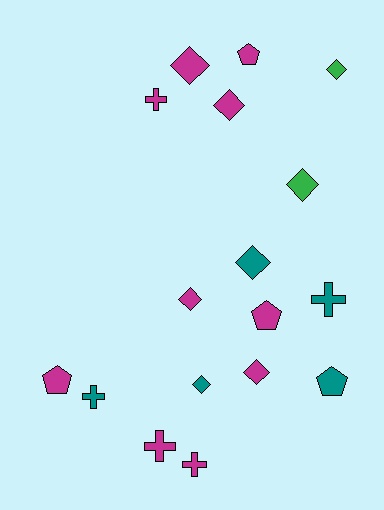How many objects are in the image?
There are 17 objects.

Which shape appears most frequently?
Diamond, with 8 objects.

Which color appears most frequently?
Magenta, with 10 objects.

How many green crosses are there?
There are no green crosses.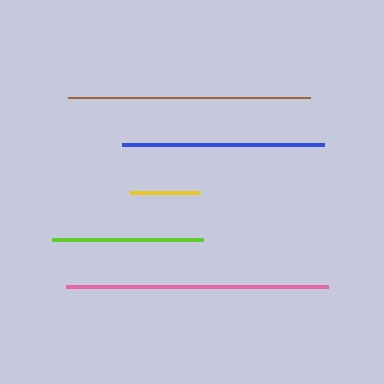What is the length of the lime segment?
The lime segment is approximately 151 pixels long.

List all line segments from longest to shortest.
From longest to shortest: pink, brown, blue, lime, yellow.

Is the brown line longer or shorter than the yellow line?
The brown line is longer than the yellow line.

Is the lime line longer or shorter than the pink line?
The pink line is longer than the lime line.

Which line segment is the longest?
The pink line is the longest at approximately 262 pixels.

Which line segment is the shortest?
The yellow line is the shortest at approximately 69 pixels.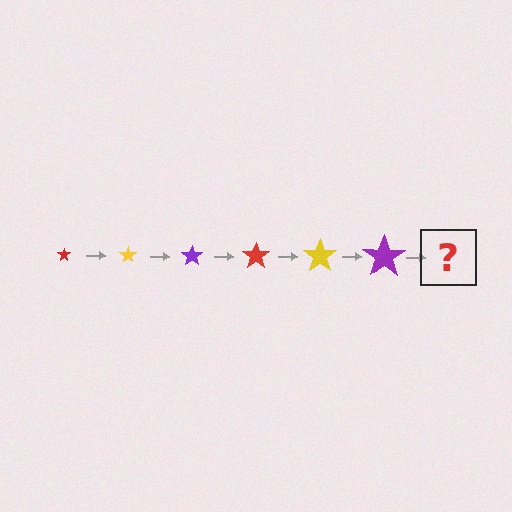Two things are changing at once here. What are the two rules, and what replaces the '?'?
The two rules are that the star grows larger each step and the color cycles through red, yellow, and purple. The '?' should be a red star, larger than the previous one.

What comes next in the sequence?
The next element should be a red star, larger than the previous one.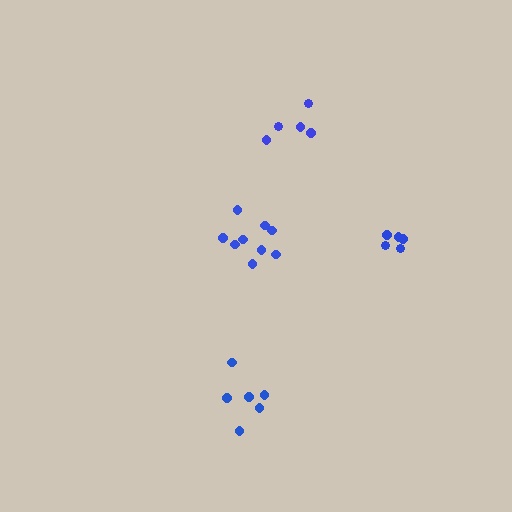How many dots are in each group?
Group 1: 9 dots, Group 2: 5 dots, Group 3: 6 dots, Group 4: 5 dots (25 total).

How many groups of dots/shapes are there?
There are 4 groups.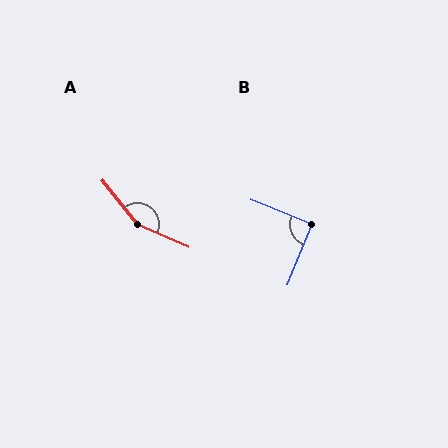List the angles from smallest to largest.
B (90°), A (153°).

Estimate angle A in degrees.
Approximately 153 degrees.